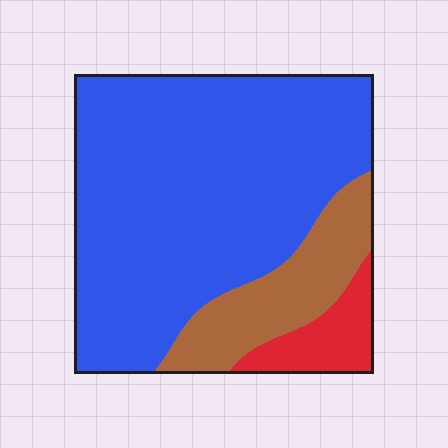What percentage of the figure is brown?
Brown takes up about one sixth (1/6) of the figure.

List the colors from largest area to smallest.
From largest to smallest: blue, brown, red.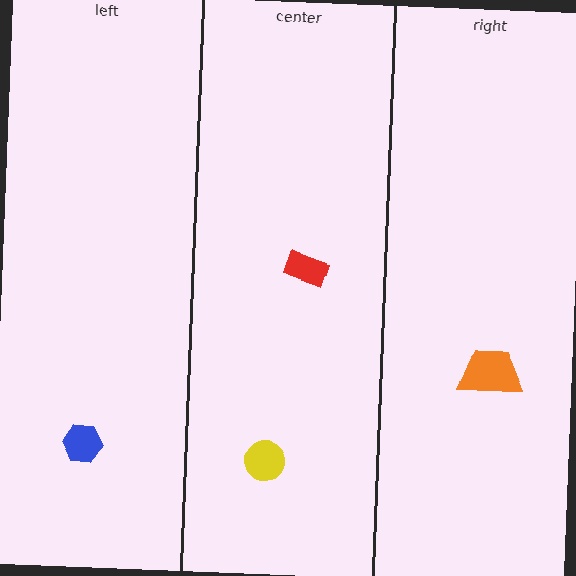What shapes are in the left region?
The blue hexagon.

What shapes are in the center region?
The red rectangle, the yellow circle.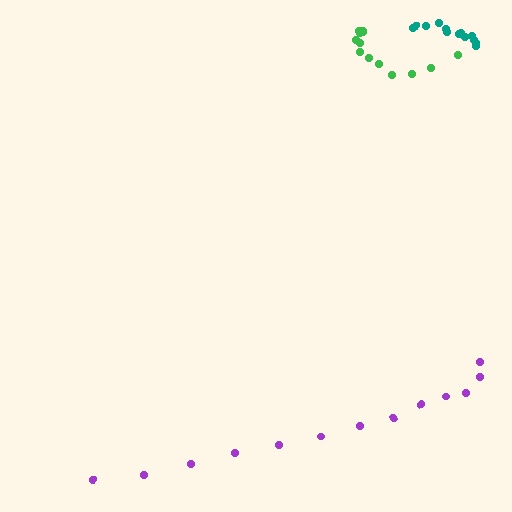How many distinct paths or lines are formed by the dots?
There are 3 distinct paths.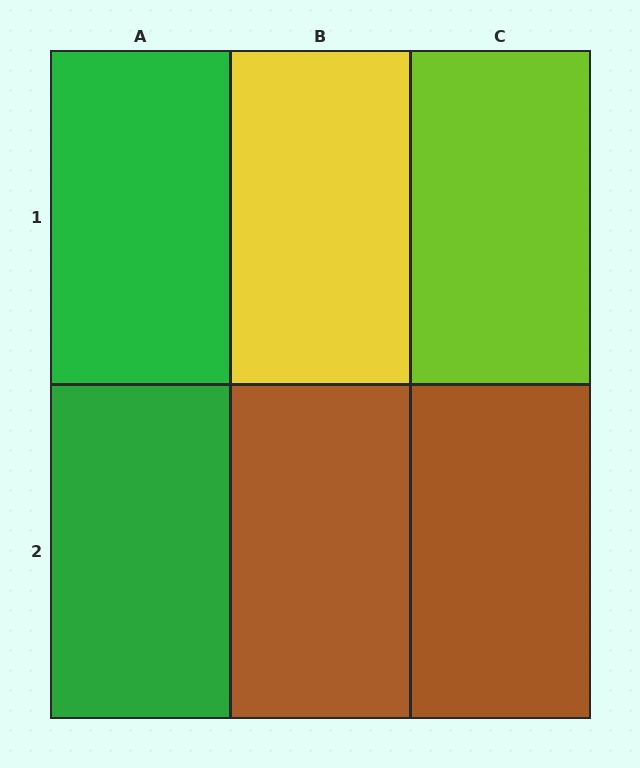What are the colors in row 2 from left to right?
Green, brown, brown.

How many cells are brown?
2 cells are brown.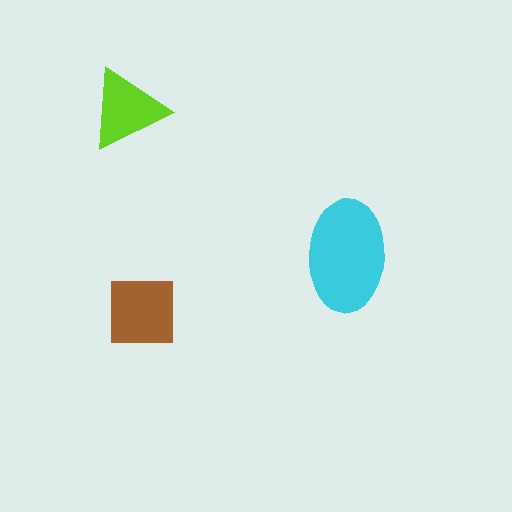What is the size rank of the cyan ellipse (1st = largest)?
1st.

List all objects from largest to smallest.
The cyan ellipse, the brown square, the lime triangle.